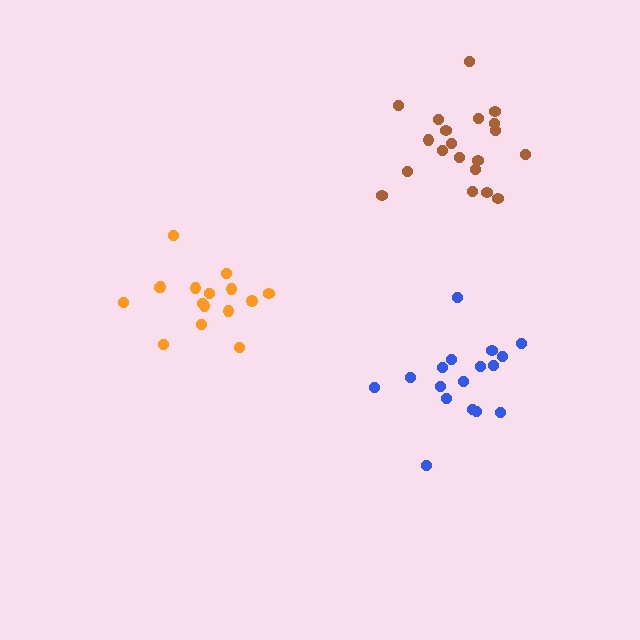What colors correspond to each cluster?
The clusters are colored: blue, brown, orange.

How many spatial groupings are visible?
There are 3 spatial groupings.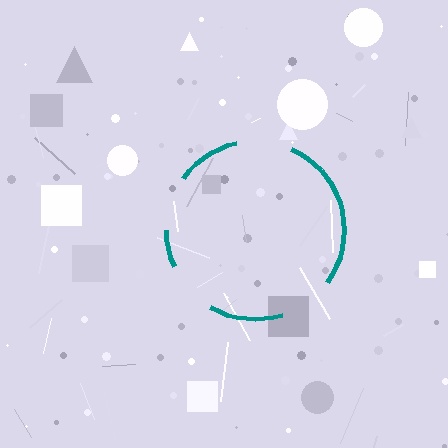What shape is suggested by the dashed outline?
The dashed outline suggests a circle.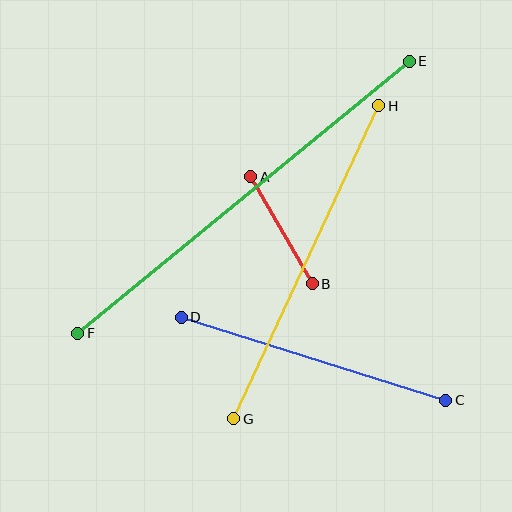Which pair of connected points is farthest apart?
Points E and F are farthest apart.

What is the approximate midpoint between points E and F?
The midpoint is at approximately (244, 197) pixels.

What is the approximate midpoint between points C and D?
The midpoint is at approximately (313, 359) pixels.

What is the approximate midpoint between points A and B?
The midpoint is at approximately (281, 230) pixels.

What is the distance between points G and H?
The distance is approximately 345 pixels.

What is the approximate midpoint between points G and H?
The midpoint is at approximately (306, 262) pixels.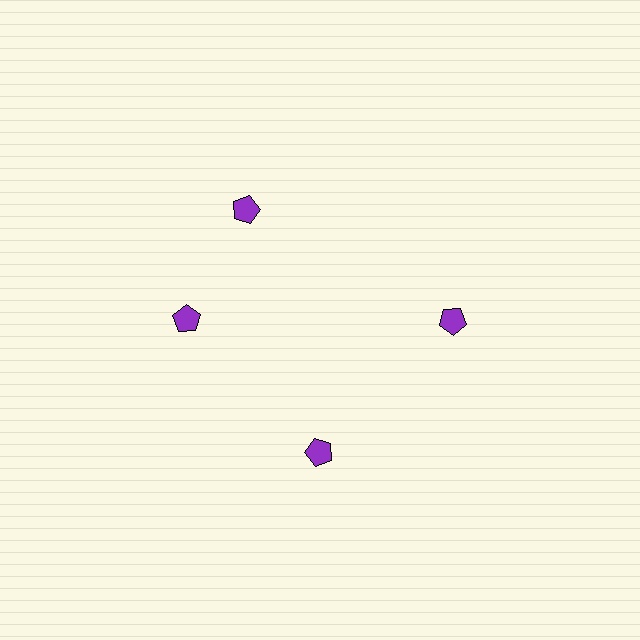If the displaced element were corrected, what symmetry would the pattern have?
It would have 4-fold rotational symmetry — the pattern would map onto itself every 90 degrees.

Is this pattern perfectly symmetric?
No. The 4 purple pentagons are arranged in a ring, but one element near the 12 o'clock position is rotated out of alignment along the ring, breaking the 4-fold rotational symmetry.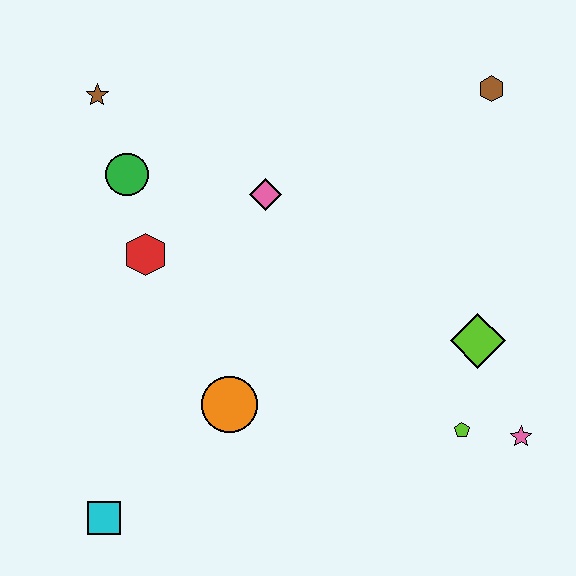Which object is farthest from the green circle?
The pink star is farthest from the green circle.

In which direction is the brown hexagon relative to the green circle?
The brown hexagon is to the right of the green circle.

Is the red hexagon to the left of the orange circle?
Yes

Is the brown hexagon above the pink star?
Yes